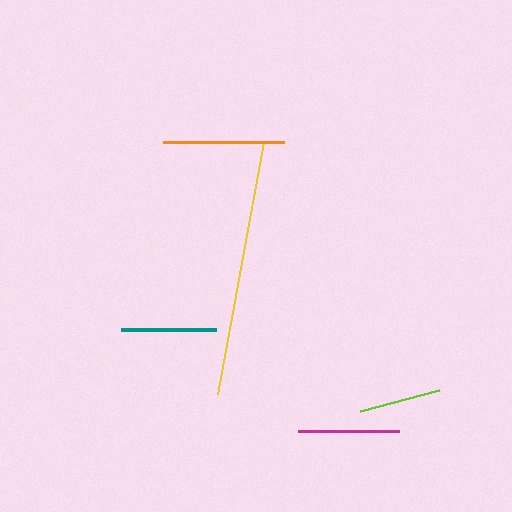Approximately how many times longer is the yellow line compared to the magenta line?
The yellow line is approximately 2.5 times the length of the magenta line.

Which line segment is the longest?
The yellow line is the longest at approximately 256 pixels.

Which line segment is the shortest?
The lime line is the shortest at approximately 81 pixels.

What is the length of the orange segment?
The orange segment is approximately 122 pixels long.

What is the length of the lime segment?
The lime segment is approximately 81 pixels long.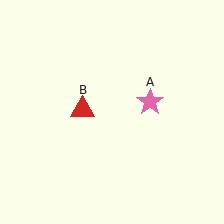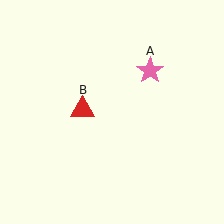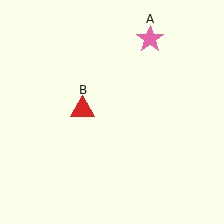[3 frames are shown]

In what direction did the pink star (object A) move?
The pink star (object A) moved up.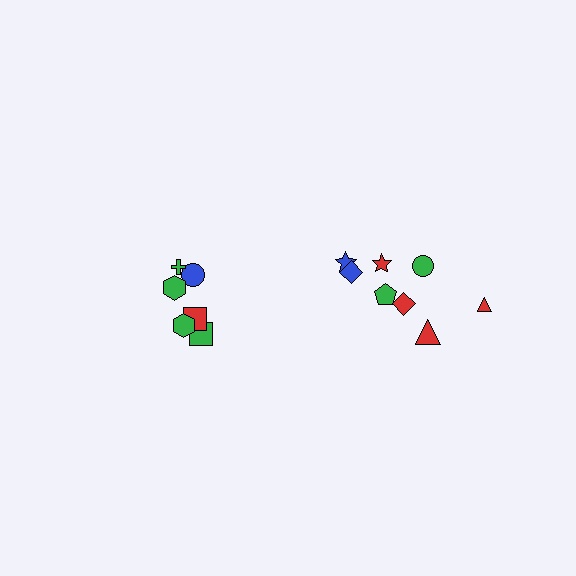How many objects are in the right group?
There are 8 objects.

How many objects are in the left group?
There are 6 objects.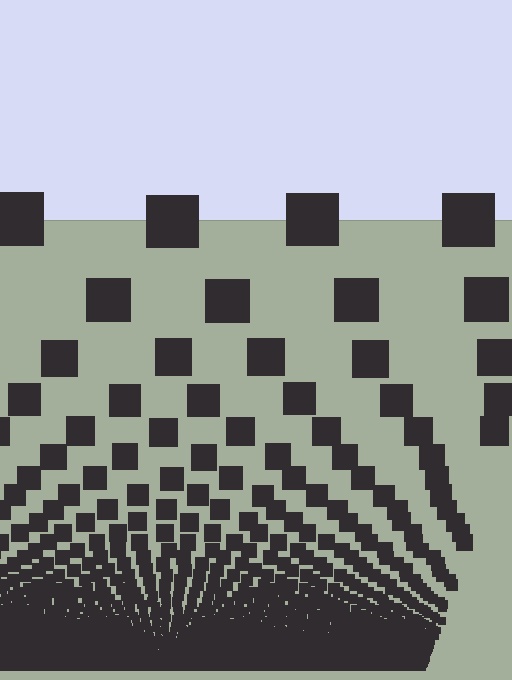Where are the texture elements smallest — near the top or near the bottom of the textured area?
Near the bottom.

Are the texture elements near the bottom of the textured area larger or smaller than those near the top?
Smaller. The gradient is inverted — elements near the bottom are smaller and denser.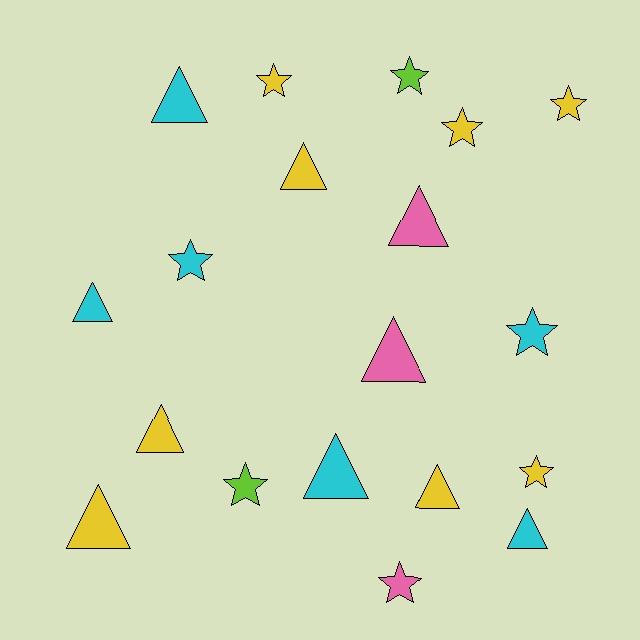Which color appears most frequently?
Yellow, with 8 objects.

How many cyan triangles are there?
There are 4 cyan triangles.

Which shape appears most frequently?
Triangle, with 10 objects.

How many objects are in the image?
There are 19 objects.